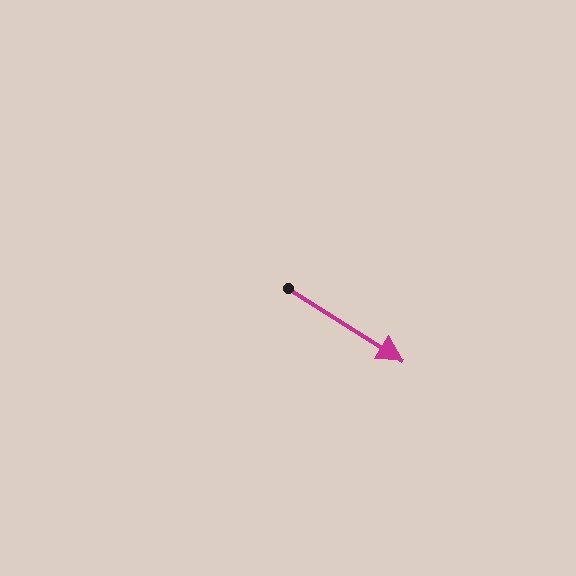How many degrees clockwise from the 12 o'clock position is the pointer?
Approximately 122 degrees.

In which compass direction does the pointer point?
Southeast.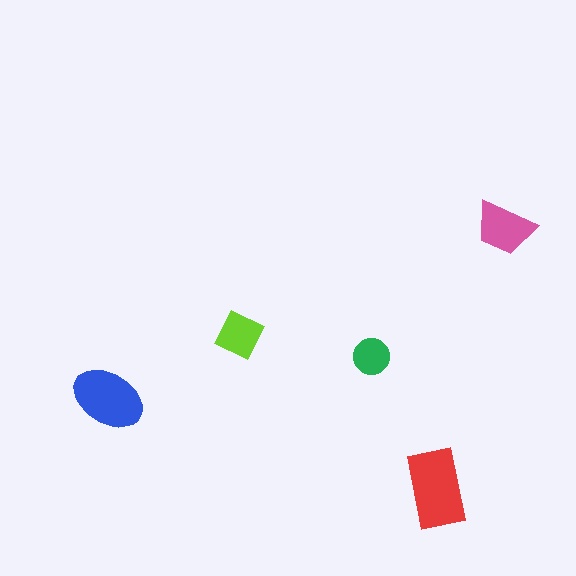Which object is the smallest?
The green circle.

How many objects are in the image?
There are 5 objects in the image.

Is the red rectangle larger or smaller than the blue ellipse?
Larger.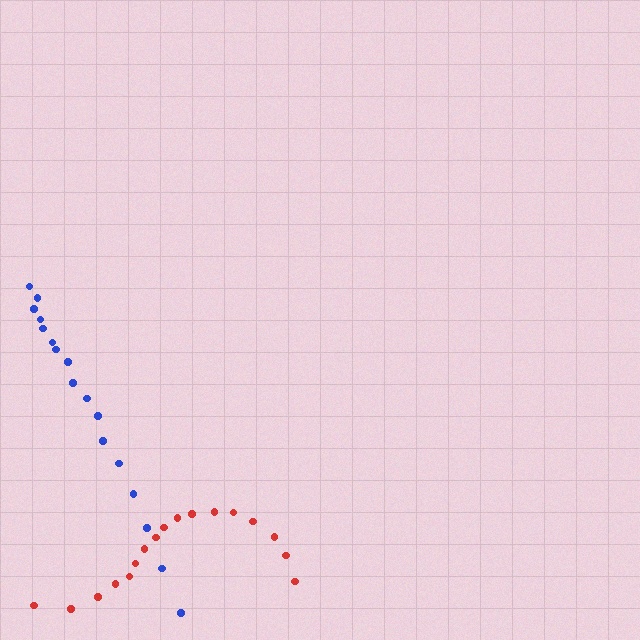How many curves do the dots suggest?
There are 2 distinct paths.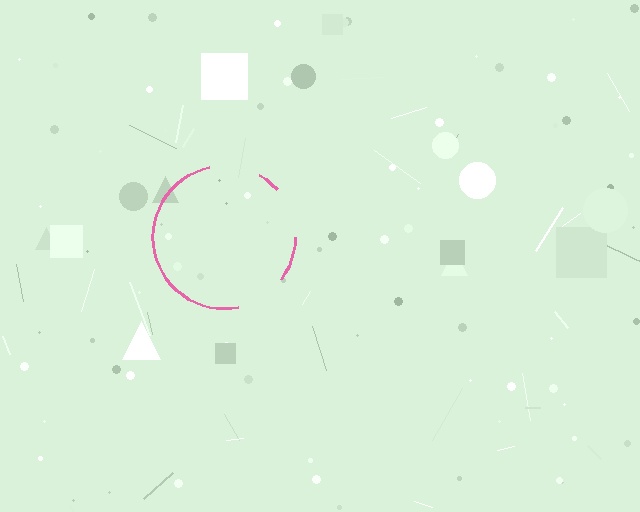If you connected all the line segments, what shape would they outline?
They would outline a circle.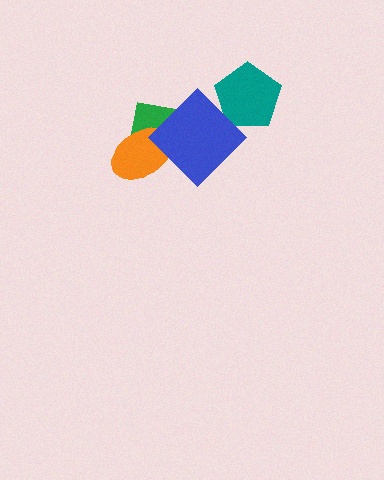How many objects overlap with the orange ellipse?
2 objects overlap with the orange ellipse.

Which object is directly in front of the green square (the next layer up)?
The orange ellipse is directly in front of the green square.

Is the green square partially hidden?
Yes, it is partially covered by another shape.